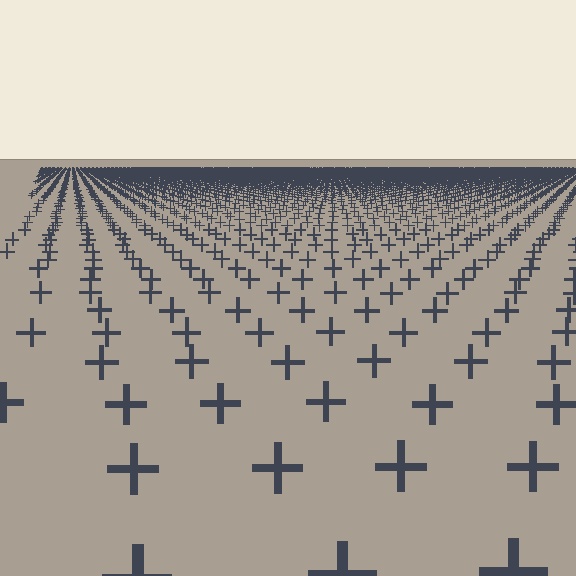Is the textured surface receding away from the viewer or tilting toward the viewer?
The surface is receding away from the viewer. Texture elements get smaller and denser toward the top.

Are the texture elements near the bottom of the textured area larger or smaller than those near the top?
Larger. Near the bottom, elements are closer to the viewer and appear at a bigger on-screen size.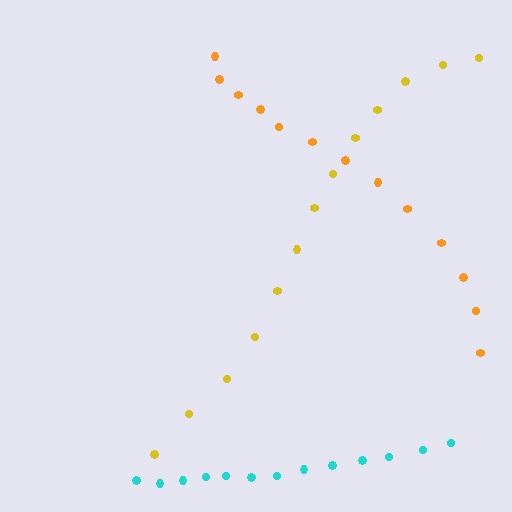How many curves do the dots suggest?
There are 3 distinct paths.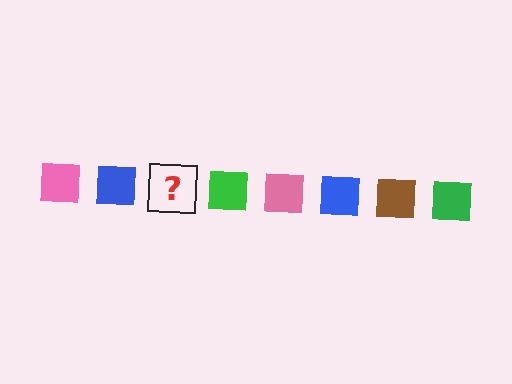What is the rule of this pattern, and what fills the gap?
The rule is that the pattern cycles through pink, blue, brown, green squares. The gap should be filled with a brown square.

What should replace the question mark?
The question mark should be replaced with a brown square.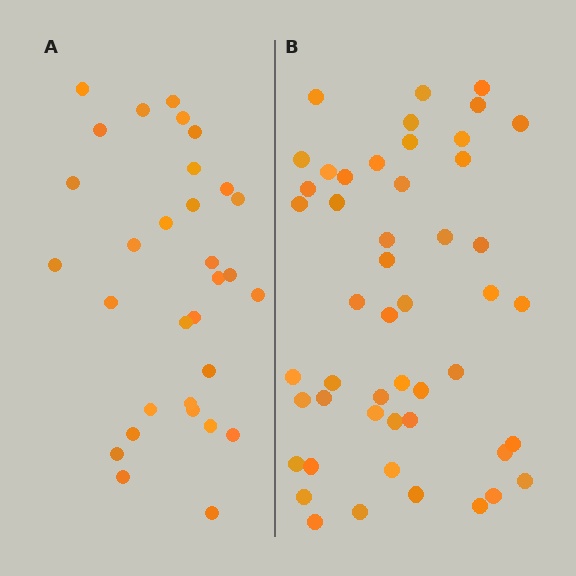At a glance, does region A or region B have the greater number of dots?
Region B (the right region) has more dots.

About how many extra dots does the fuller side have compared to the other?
Region B has approximately 20 more dots than region A.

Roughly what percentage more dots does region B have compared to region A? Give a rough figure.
About 60% more.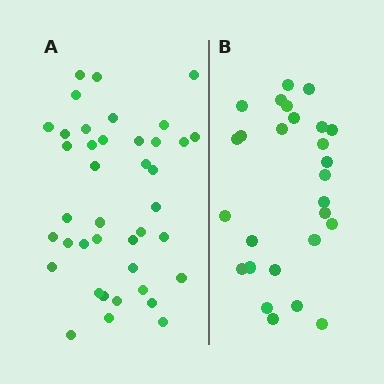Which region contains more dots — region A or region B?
Region A (the left region) has more dots.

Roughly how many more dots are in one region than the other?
Region A has approximately 15 more dots than region B.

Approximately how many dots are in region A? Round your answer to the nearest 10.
About 40 dots.